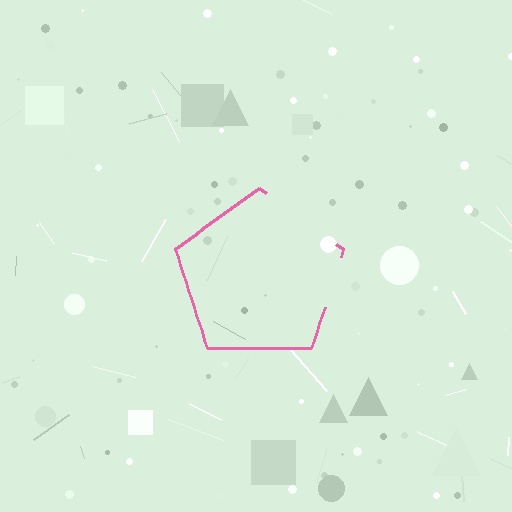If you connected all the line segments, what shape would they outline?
They would outline a pentagon.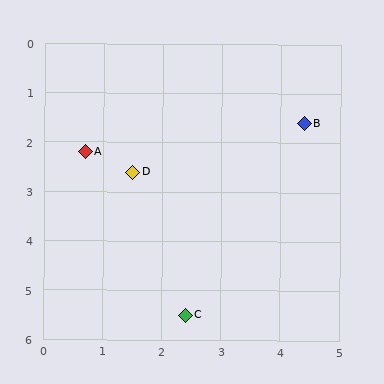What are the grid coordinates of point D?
Point D is at approximately (1.5, 2.6).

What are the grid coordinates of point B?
Point B is at approximately (4.4, 1.6).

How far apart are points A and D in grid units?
Points A and D are about 0.9 grid units apart.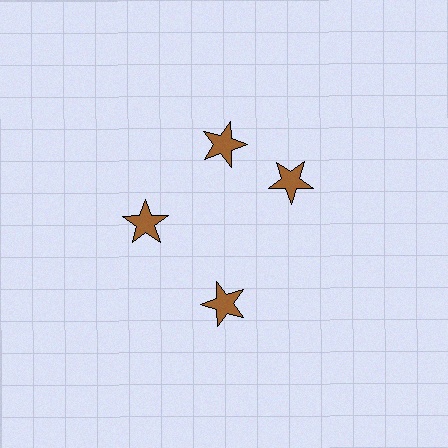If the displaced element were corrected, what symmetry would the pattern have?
It would have 4-fold rotational symmetry — the pattern would map onto itself every 90 degrees.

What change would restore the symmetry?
The symmetry would be restored by rotating it back into even spacing with its neighbors so that all 4 stars sit at equal angles and equal distance from the center.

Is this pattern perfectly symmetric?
No. The 4 brown stars are arranged in a ring, but one element near the 3 o'clock position is rotated out of alignment along the ring, breaking the 4-fold rotational symmetry.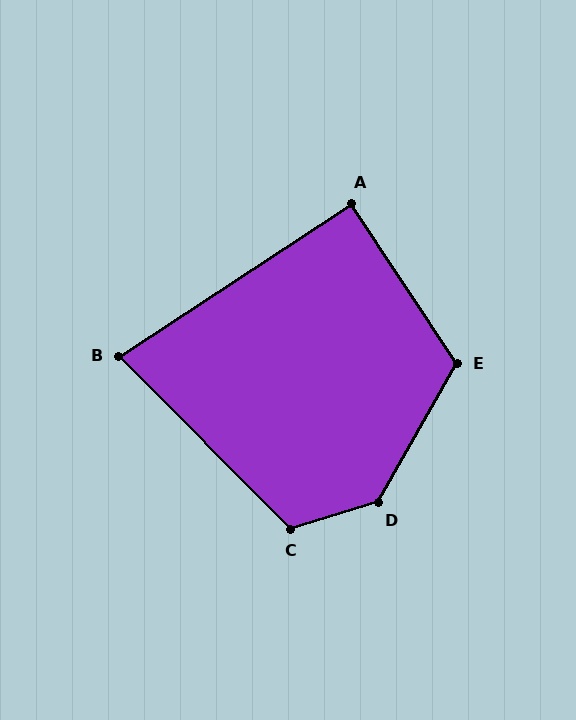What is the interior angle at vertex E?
Approximately 117 degrees (obtuse).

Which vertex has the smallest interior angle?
B, at approximately 78 degrees.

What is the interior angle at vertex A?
Approximately 90 degrees (approximately right).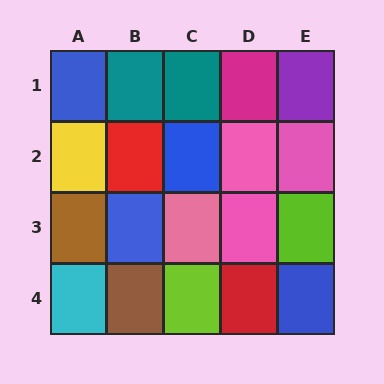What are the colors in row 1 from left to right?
Blue, teal, teal, magenta, purple.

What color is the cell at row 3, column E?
Lime.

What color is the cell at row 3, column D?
Pink.